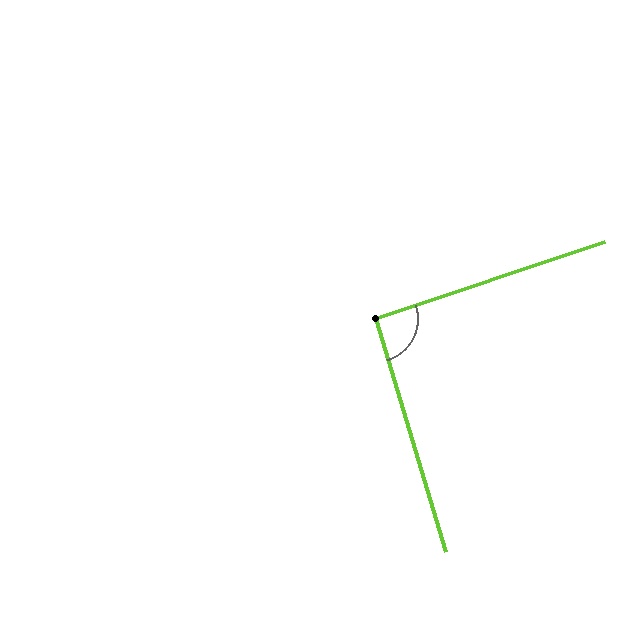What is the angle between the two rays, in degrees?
Approximately 92 degrees.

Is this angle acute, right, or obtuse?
It is approximately a right angle.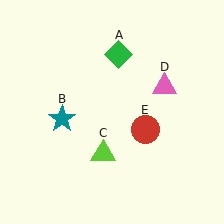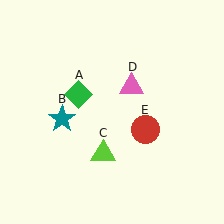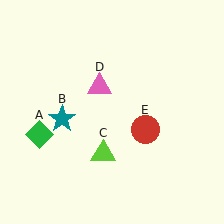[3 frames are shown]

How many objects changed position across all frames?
2 objects changed position: green diamond (object A), pink triangle (object D).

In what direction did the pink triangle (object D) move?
The pink triangle (object D) moved left.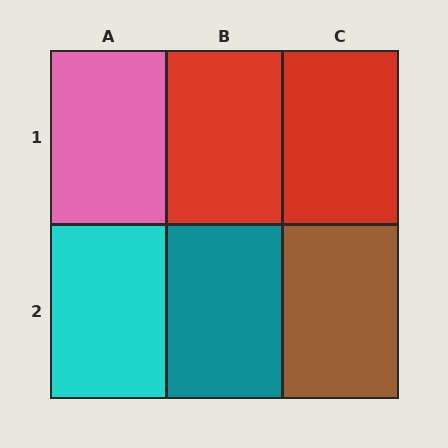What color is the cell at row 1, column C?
Red.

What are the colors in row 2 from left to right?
Cyan, teal, brown.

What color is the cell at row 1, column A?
Pink.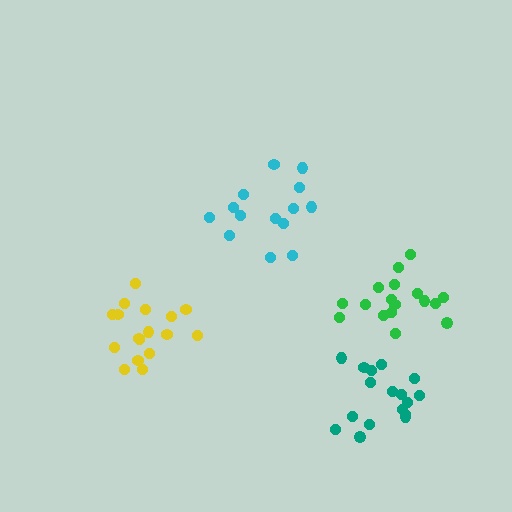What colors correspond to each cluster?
The clusters are colored: cyan, yellow, teal, green.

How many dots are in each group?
Group 1: 14 dots, Group 2: 17 dots, Group 3: 17 dots, Group 4: 17 dots (65 total).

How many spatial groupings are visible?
There are 4 spatial groupings.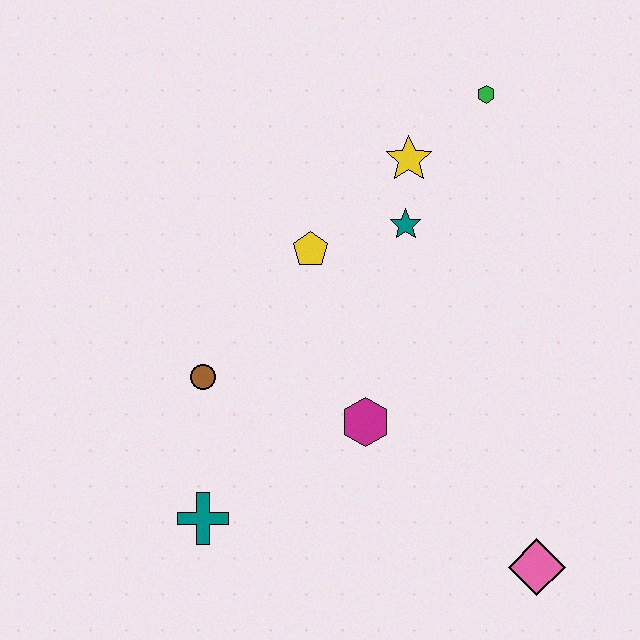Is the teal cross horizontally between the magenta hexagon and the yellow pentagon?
No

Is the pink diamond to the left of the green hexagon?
No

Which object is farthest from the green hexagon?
The teal cross is farthest from the green hexagon.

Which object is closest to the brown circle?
The teal cross is closest to the brown circle.